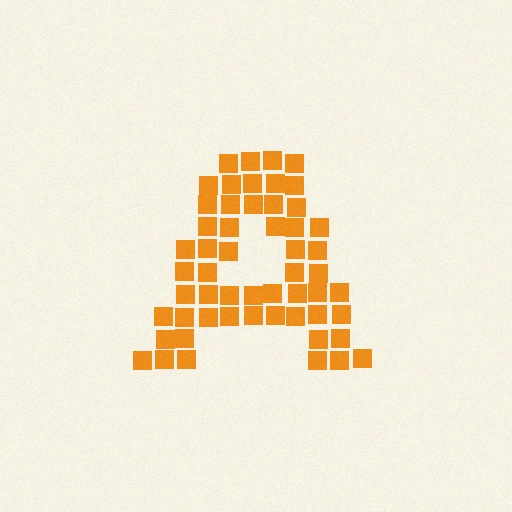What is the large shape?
The large shape is the letter A.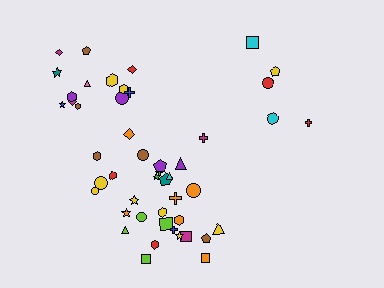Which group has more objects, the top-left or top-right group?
The top-left group.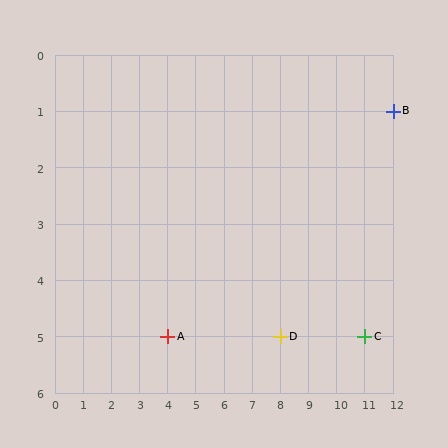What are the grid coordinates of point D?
Point D is at grid coordinates (8, 5).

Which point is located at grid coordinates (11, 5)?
Point C is at (11, 5).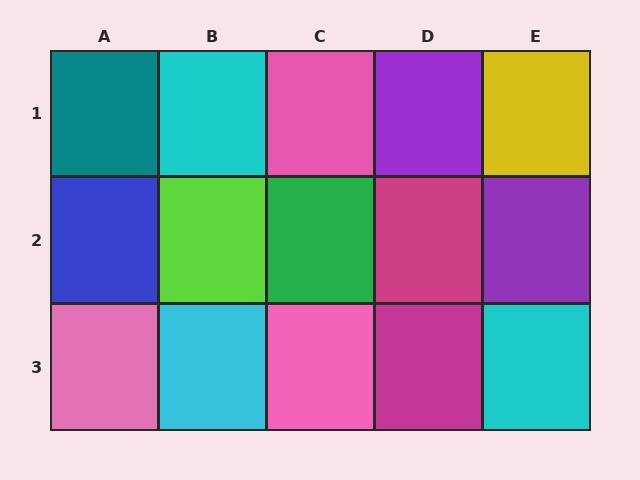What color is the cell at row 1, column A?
Teal.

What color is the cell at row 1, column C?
Pink.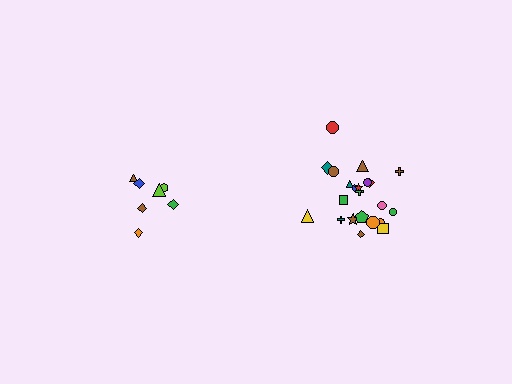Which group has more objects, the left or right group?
The right group.